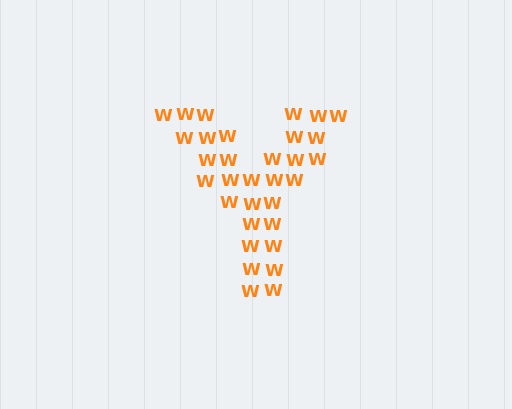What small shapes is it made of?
It is made of small letter W's.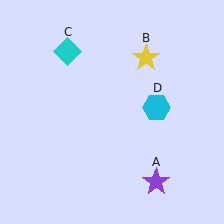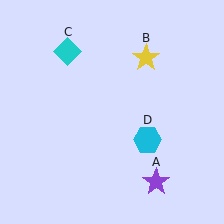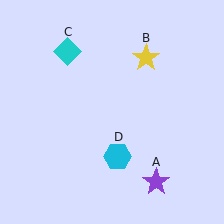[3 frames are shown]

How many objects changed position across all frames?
1 object changed position: cyan hexagon (object D).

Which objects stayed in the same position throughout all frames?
Purple star (object A) and yellow star (object B) and cyan diamond (object C) remained stationary.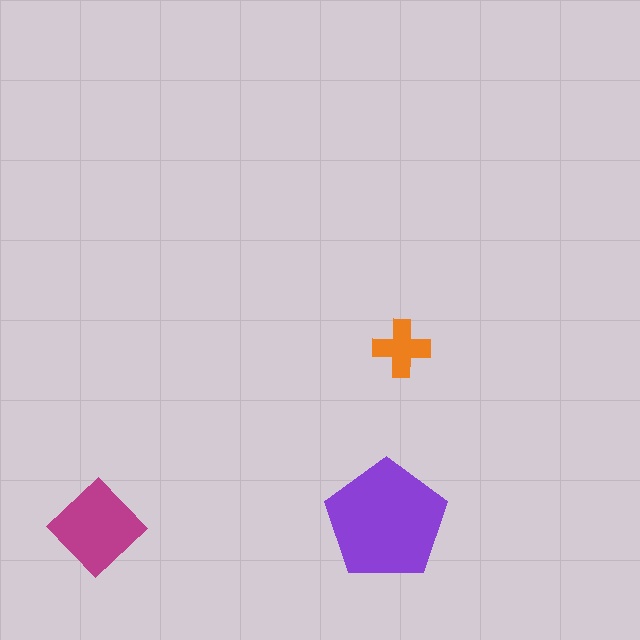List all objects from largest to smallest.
The purple pentagon, the magenta diamond, the orange cross.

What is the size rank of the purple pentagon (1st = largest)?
1st.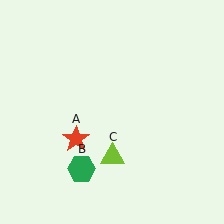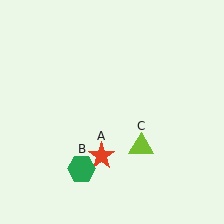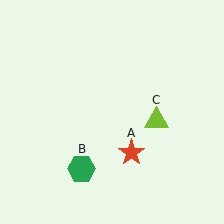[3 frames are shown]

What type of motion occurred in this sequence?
The red star (object A), lime triangle (object C) rotated counterclockwise around the center of the scene.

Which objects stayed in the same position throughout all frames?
Green hexagon (object B) remained stationary.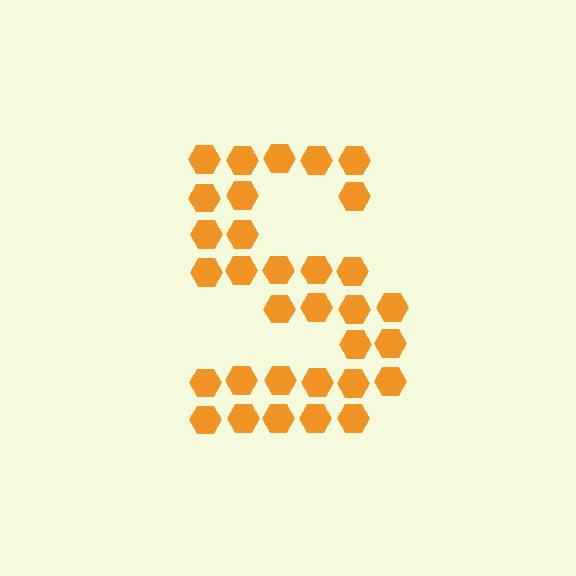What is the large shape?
The large shape is the letter S.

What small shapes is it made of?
It is made of small hexagons.